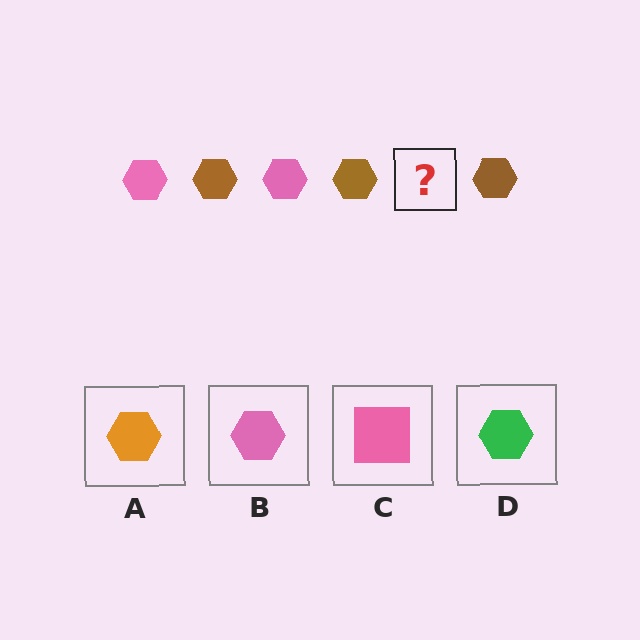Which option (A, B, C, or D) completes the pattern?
B.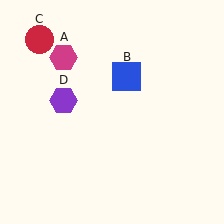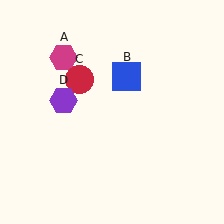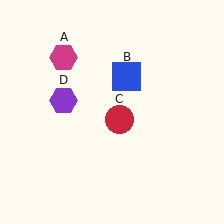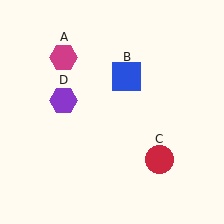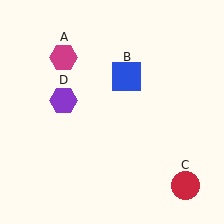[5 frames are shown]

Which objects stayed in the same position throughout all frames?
Magenta hexagon (object A) and blue square (object B) and purple hexagon (object D) remained stationary.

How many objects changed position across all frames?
1 object changed position: red circle (object C).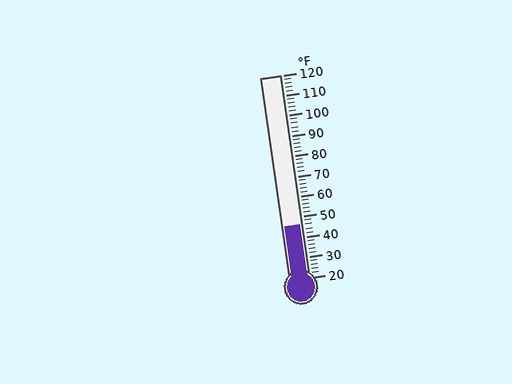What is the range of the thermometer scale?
The thermometer scale ranges from 20°F to 120°F.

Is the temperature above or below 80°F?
The temperature is below 80°F.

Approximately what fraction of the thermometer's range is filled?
The thermometer is filled to approximately 25% of its range.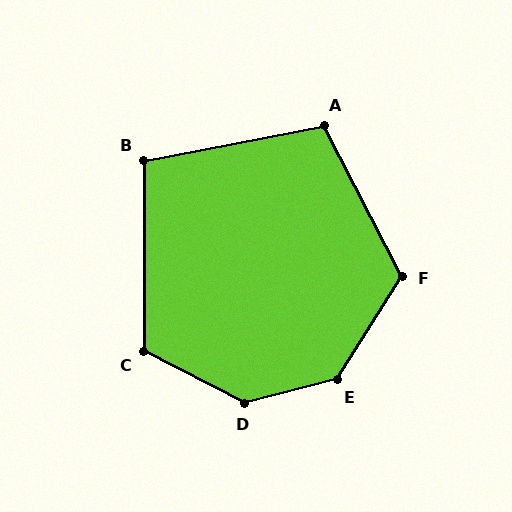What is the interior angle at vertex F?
Approximately 121 degrees (obtuse).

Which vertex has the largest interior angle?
D, at approximately 138 degrees.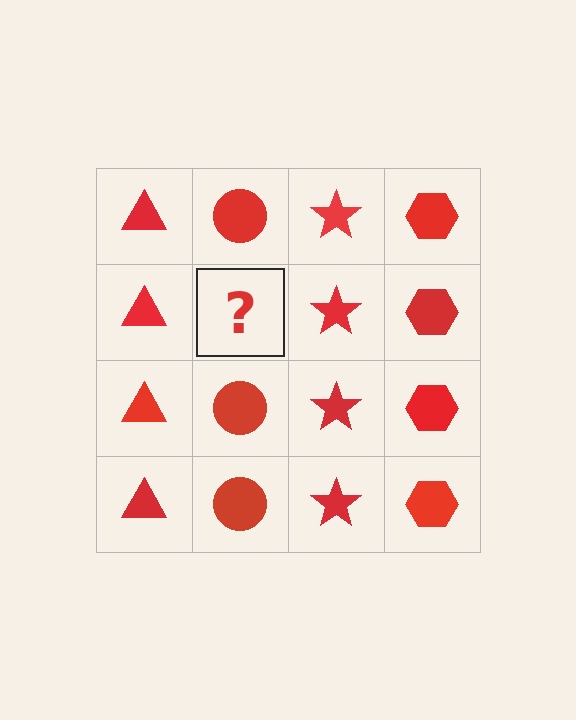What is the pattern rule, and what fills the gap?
The rule is that each column has a consistent shape. The gap should be filled with a red circle.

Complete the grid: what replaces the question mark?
The question mark should be replaced with a red circle.